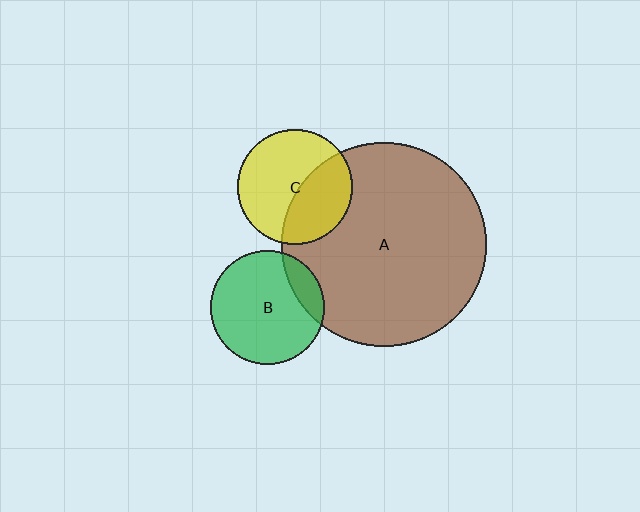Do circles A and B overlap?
Yes.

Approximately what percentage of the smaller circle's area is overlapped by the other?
Approximately 15%.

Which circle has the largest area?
Circle A (brown).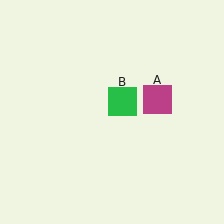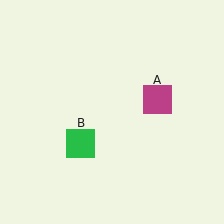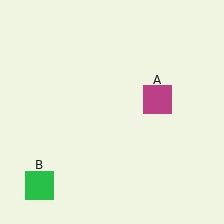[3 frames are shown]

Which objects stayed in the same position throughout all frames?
Magenta square (object A) remained stationary.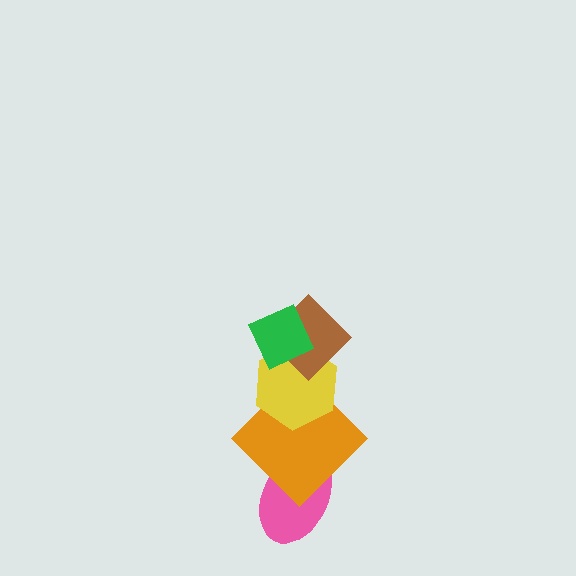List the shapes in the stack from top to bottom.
From top to bottom: the green diamond, the brown diamond, the yellow hexagon, the orange diamond, the pink ellipse.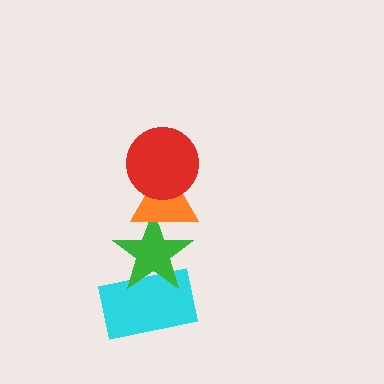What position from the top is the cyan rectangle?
The cyan rectangle is 4th from the top.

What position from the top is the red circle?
The red circle is 1st from the top.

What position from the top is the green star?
The green star is 3rd from the top.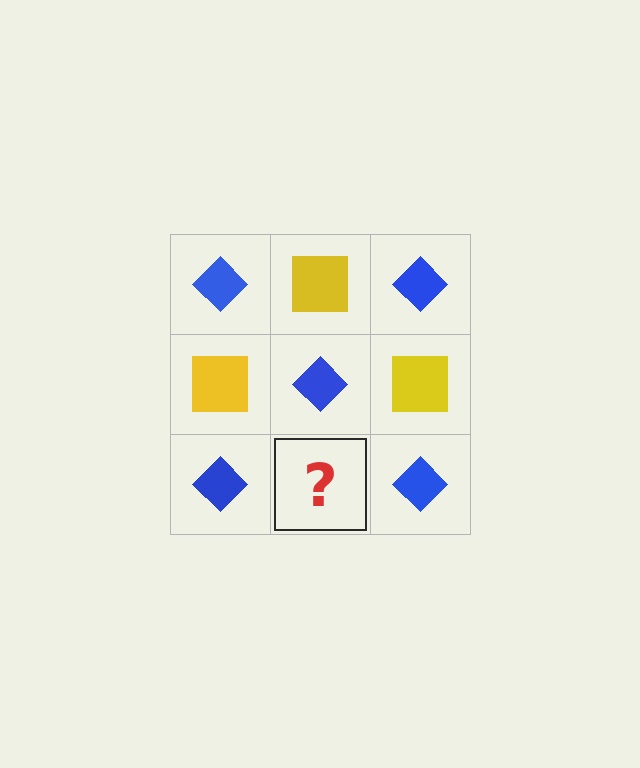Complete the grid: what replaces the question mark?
The question mark should be replaced with a yellow square.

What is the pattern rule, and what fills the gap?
The rule is that it alternates blue diamond and yellow square in a checkerboard pattern. The gap should be filled with a yellow square.